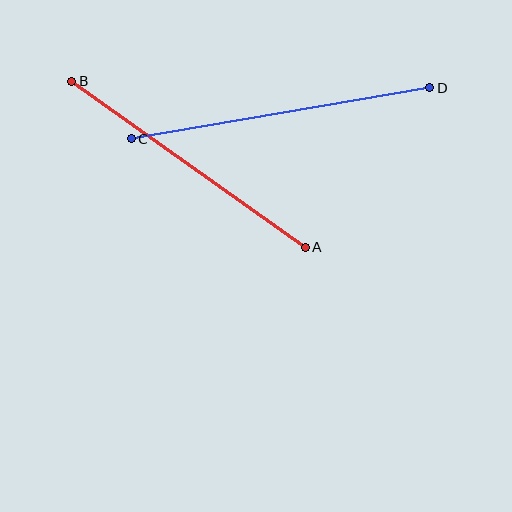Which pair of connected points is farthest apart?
Points C and D are farthest apart.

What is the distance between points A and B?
The distance is approximately 287 pixels.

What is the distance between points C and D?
The distance is approximately 303 pixels.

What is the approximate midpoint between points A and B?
The midpoint is at approximately (188, 164) pixels.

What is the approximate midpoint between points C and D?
The midpoint is at approximately (280, 113) pixels.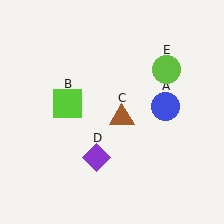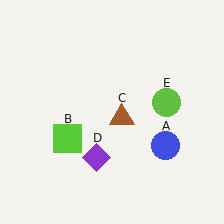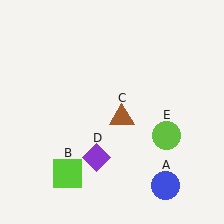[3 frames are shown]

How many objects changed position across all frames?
3 objects changed position: blue circle (object A), lime square (object B), lime circle (object E).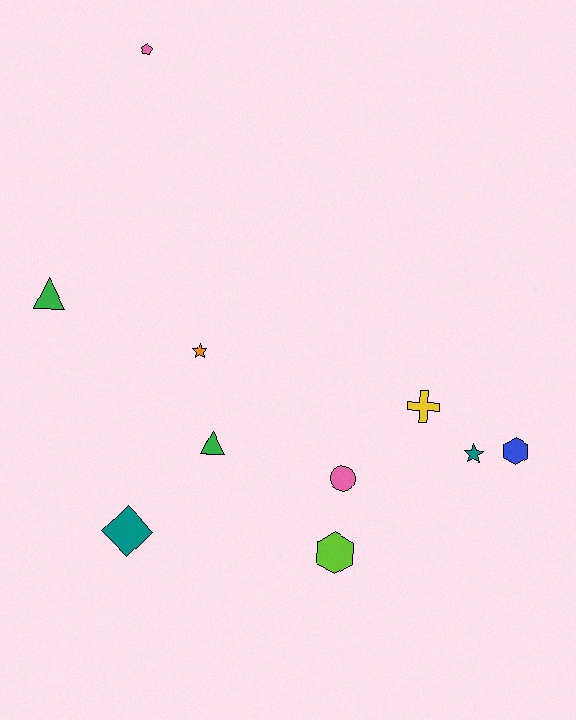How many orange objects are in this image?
There is 1 orange object.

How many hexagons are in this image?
There are 2 hexagons.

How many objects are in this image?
There are 10 objects.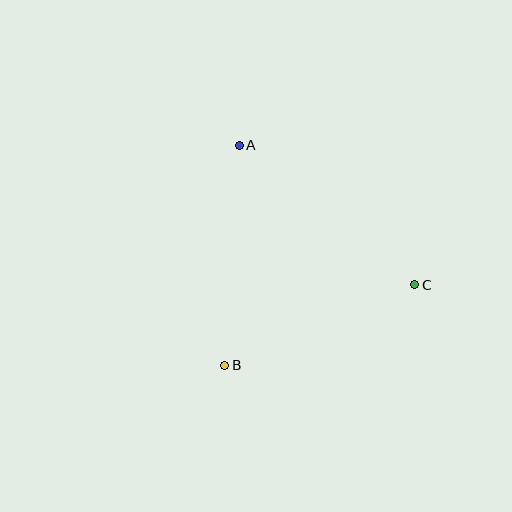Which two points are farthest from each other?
Points A and C are farthest from each other.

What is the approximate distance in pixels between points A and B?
The distance between A and B is approximately 221 pixels.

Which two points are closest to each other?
Points B and C are closest to each other.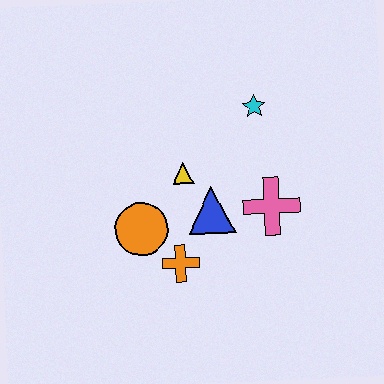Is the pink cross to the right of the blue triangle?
Yes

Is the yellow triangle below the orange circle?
No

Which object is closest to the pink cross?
The blue triangle is closest to the pink cross.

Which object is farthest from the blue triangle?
The cyan star is farthest from the blue triangle.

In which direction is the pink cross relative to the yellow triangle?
The pink cross is to the right of the yellow triangle.